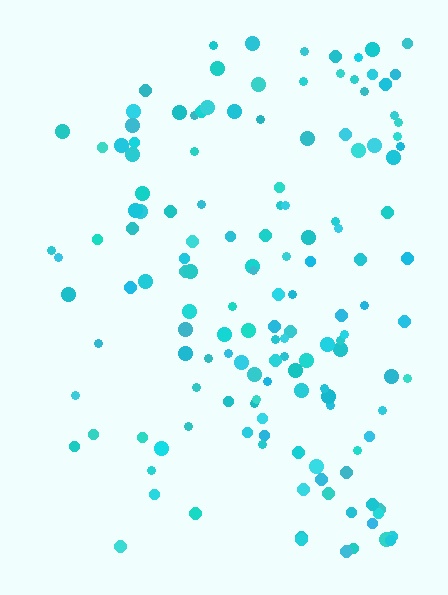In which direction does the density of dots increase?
From left to right, with the right side densest.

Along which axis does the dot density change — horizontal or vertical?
Horizontal.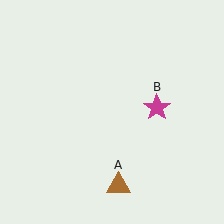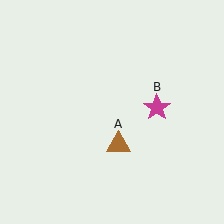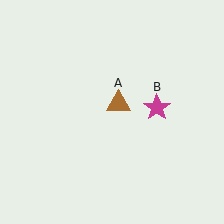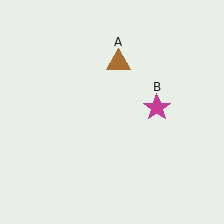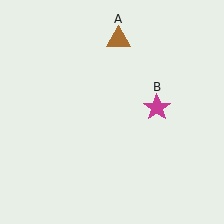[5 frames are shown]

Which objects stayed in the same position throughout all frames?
Magenta star (object B) remained stationary.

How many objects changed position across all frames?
1 object changed position: brown triangle (object A).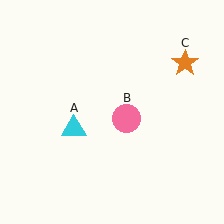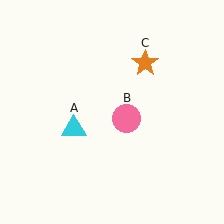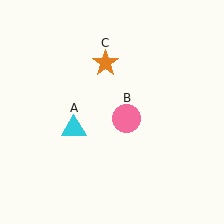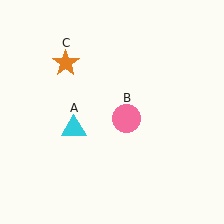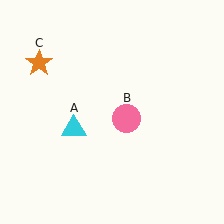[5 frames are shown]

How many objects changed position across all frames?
1 object changed position: orange star (object C).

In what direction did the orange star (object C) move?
The orange star (object C) moved left.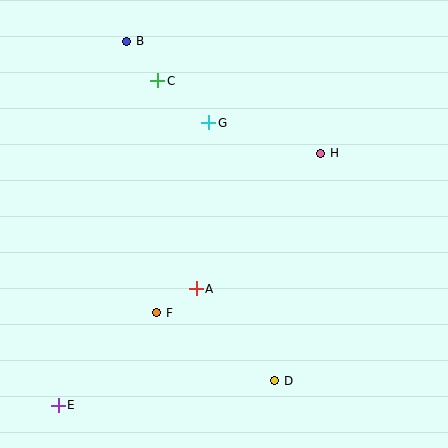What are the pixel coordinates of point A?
Point A is at (196, 289).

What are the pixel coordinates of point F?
Point F is at (157, 313).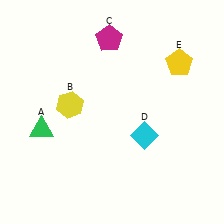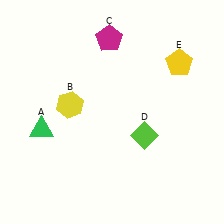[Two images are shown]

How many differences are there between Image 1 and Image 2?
There is 1 difference between the two images.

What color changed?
The diamond (D) changed from cyan in Image 1 to lime in Image 2.